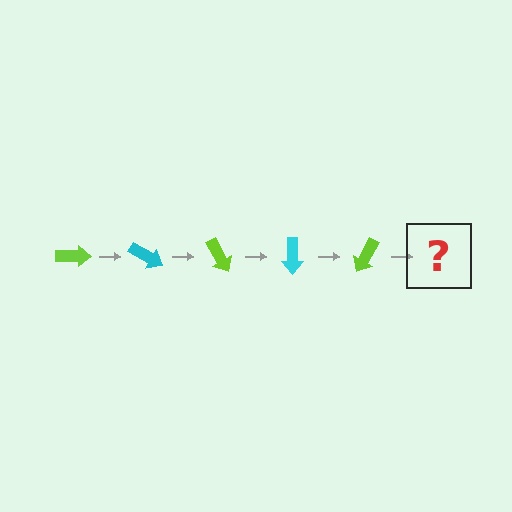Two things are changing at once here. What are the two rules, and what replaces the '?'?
The two rules are that it rotates 30 degrees each step and the color cycles through lime and cyan. The '?' should be a cyan arrow, rotated 150 degrees from the start.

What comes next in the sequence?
The next element should be a cyan arrow, rotated 150 degrees from the start.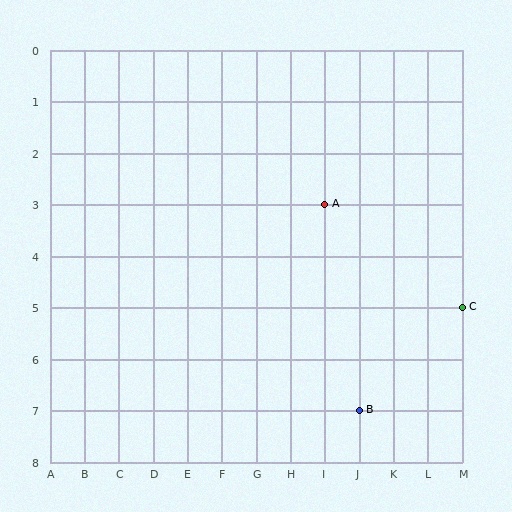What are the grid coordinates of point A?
Point A is at grid coordinates (I, 3).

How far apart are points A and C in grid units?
Points A and C are 4 columns and 2 rows apart (about 4.5 grid units diagonally).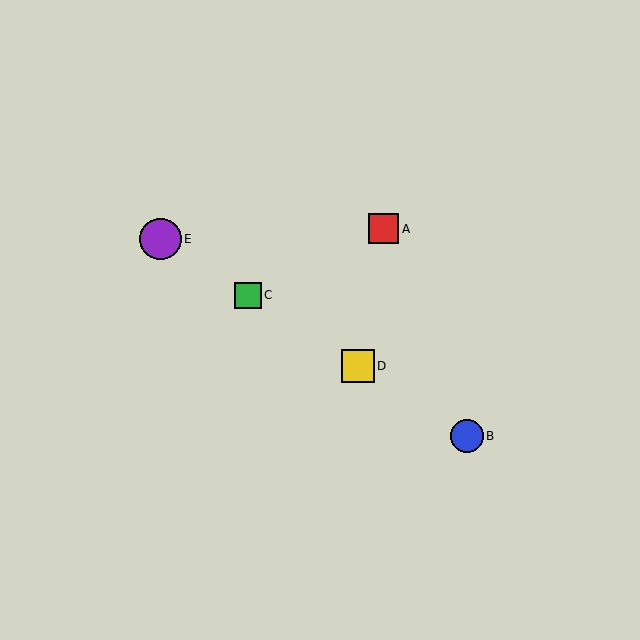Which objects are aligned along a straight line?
Objects B, C, D, E are aligned along a straight line.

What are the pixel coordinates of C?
Object C is at (248, 295).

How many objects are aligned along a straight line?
4 objects (B, C, D, E) are aligned along a straight line.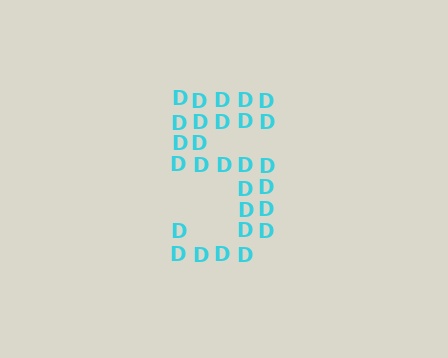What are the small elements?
The small elements are letter D's.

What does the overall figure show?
The overall figure shows the digit 5.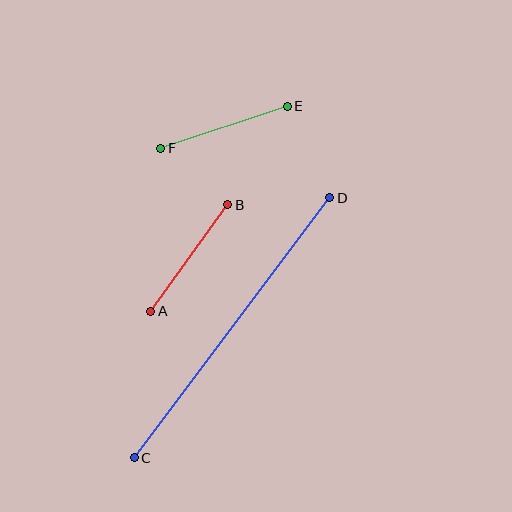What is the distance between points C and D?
The distance is approximately 325 pixels.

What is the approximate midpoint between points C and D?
The midpoint is at approximately (232, 328) pixels.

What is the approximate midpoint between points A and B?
The midpoint is at approximately (189, 258) pixels.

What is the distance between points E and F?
The distance is approximately 133 pixels.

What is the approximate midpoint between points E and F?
The midpoint is at approximately (224, 127) pixels.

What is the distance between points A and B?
The distance is approximately 132 pixels.